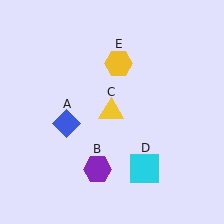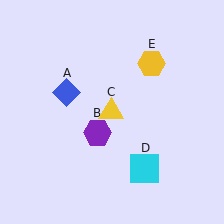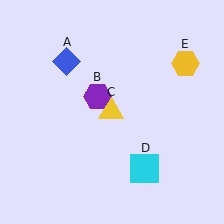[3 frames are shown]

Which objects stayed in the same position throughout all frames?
Yellow triangle (object C) and cyan square (object D) remained stationary.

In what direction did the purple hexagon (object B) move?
The purple hexagon (object B) moved up.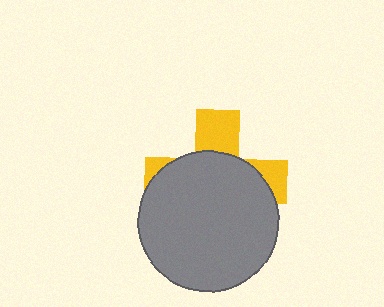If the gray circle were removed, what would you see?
You would see the complete yellow cross.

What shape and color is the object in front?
The object in front is a gray circle.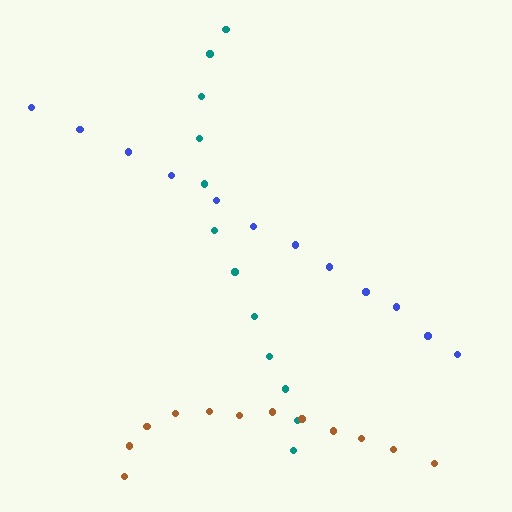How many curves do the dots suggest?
There are 3 distinct paths.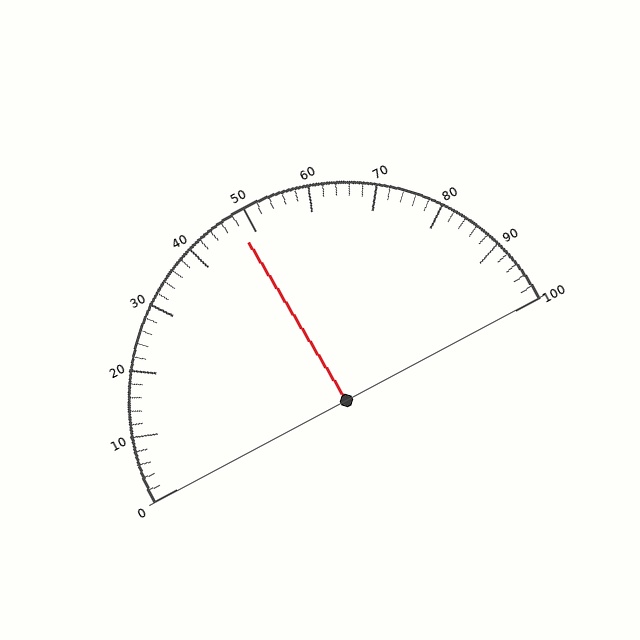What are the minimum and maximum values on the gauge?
The gauge ranges from 0 to 100.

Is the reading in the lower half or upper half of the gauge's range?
The reading is in the lower half of the range (0 to 100).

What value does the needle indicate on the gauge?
The needle indicates approximately 48.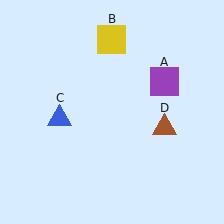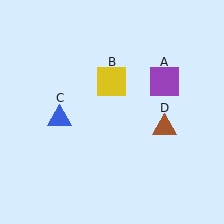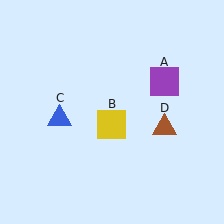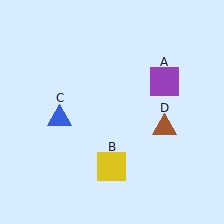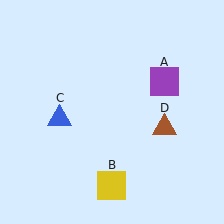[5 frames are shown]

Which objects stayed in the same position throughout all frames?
Purple square (object A) and blue triangle (object C) and brown triangle (object D) remained stationary.